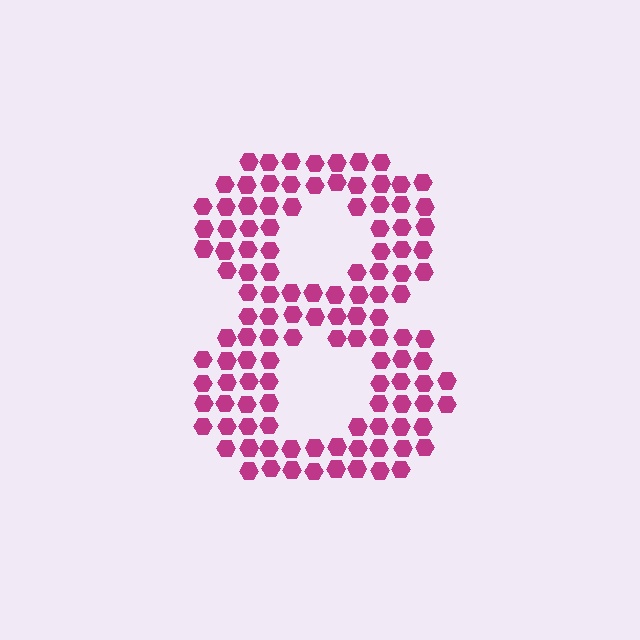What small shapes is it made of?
It is made of small hexagons.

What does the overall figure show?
The overall figure shows the digit 8.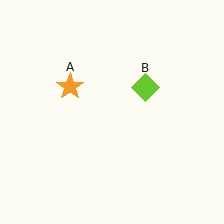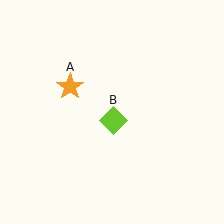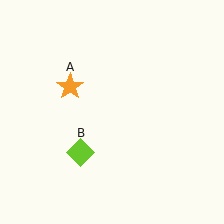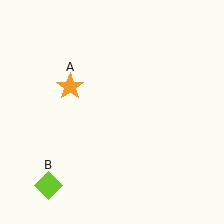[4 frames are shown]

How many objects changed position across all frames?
1 object changed position: lime diamond (object B).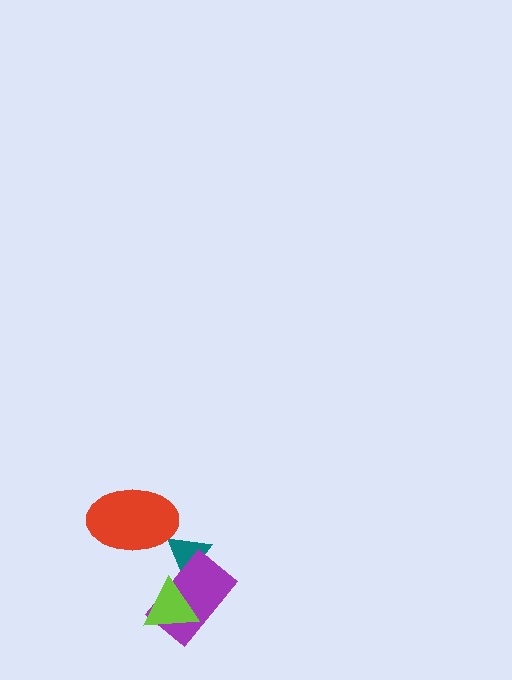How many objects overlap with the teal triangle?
1 object overlaps with the teal triangle.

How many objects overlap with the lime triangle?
1 object overlaps with the lime triangle.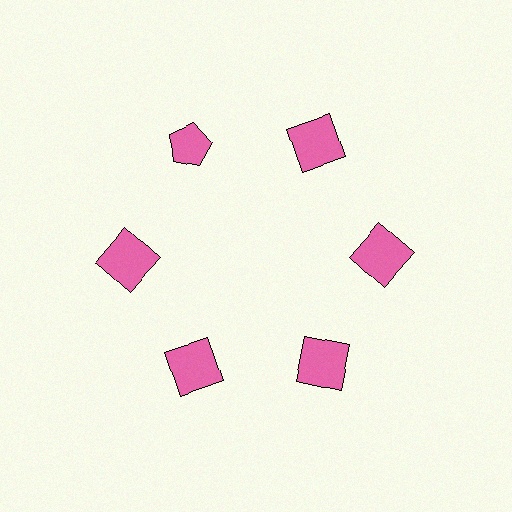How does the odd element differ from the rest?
It has a different shape: pentagon instead of square.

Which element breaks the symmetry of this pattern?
The pink pentagon at roughly the 11 o'clock position breaks the symmetry. All other shapes are pink squares.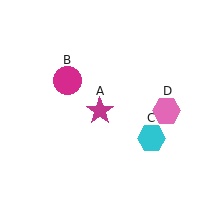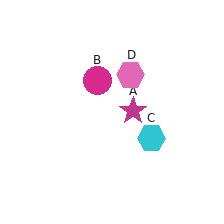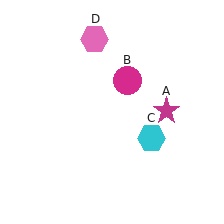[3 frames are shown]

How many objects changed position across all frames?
3 objects changed position: magenta star (object A), magenta circle (object B), pink hexagon (object D).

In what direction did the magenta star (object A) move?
The magenta star (object A) moved right.